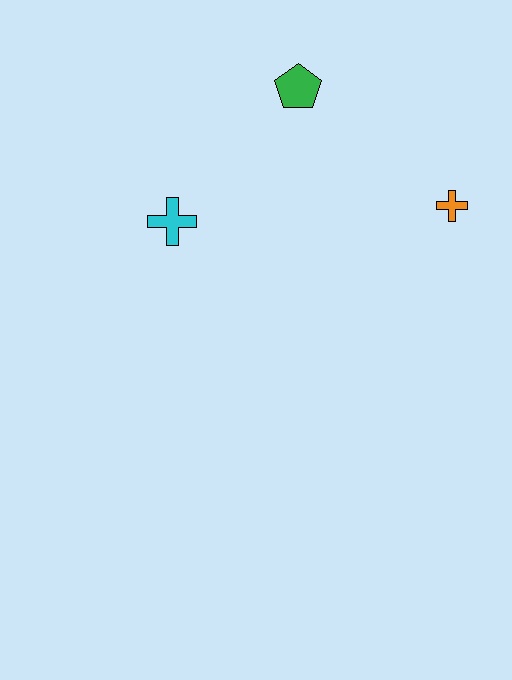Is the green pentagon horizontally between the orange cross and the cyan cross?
Yes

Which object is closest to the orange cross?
The green pentagon is closest to the orange cross.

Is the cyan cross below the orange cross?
Yes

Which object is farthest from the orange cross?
The cyan cross is farthest from the orange cross.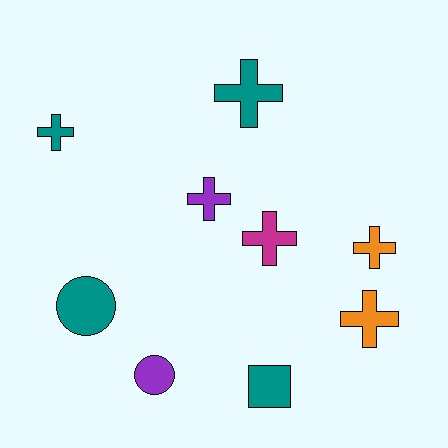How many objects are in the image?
There are 9 objects.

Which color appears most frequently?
Teal, with 4 objects.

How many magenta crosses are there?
There is 1 magenta cross.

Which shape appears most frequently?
Cross, with 6 objects.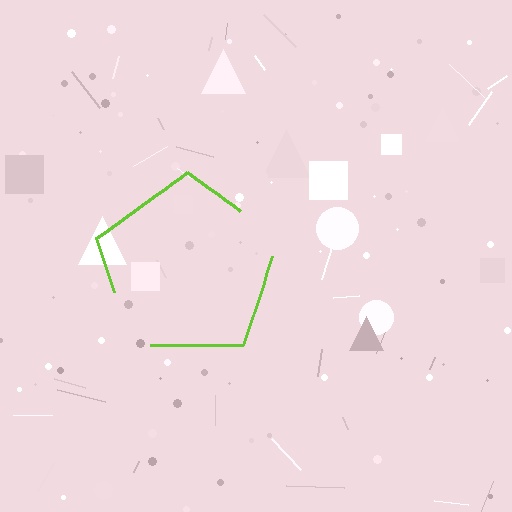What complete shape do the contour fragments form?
The contour fragments form a pentagon.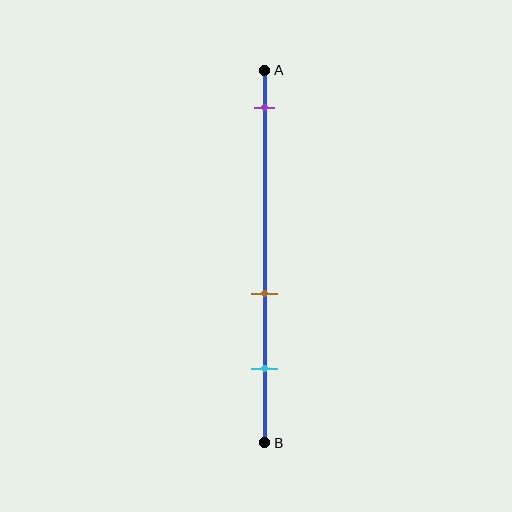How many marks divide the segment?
There are 3 marks dividing the segment.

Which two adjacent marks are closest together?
The brown and cyan marks are the closest adjacent pair.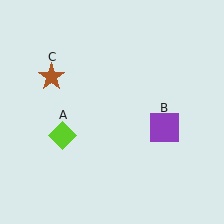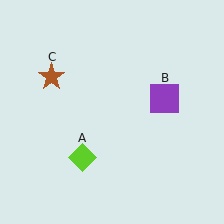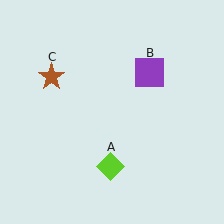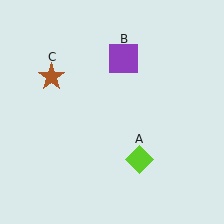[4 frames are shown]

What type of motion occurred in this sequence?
The lime diamond (object A), purple square (object B) rotated counterclockwise around the center of the scene.